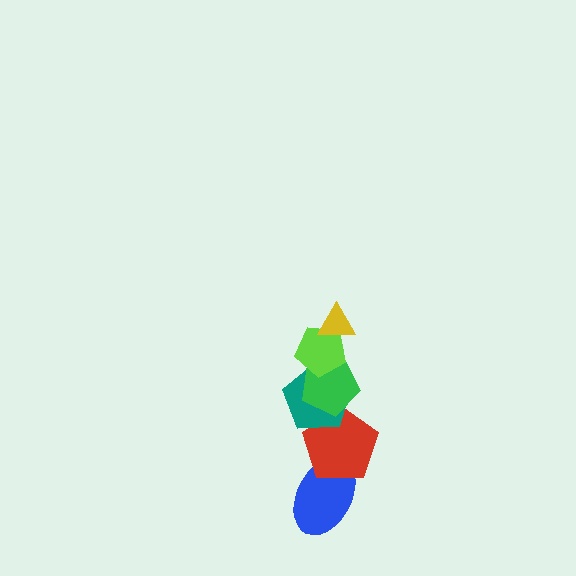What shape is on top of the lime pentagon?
The yellow triangle is on top of the lime pentagon.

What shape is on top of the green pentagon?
The lime pentagon is on top of the green pentagon.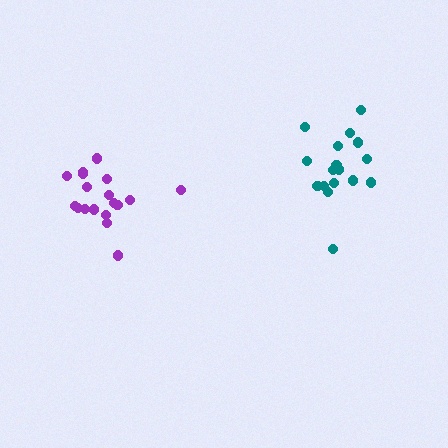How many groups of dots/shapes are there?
There are 2 groups.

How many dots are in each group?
Group 1: 17 dots, Group 2: 18 dots (35 total).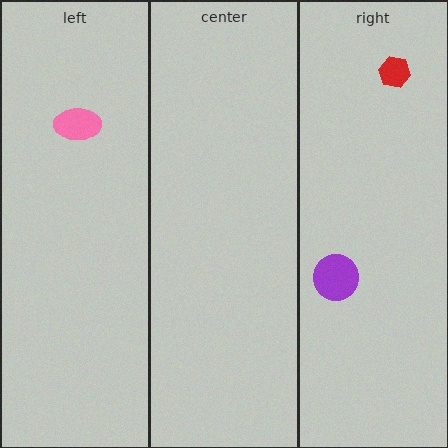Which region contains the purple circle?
The right region.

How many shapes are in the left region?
1.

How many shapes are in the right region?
2.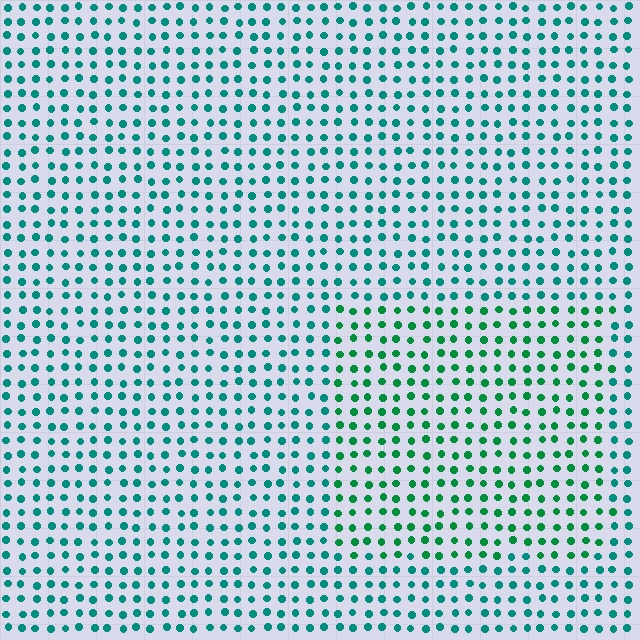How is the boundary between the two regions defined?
The boundary is defined purely by a slight shift in hue (about 28 degrees). Spacing, size, and orientation are identical on both sides.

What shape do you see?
I see a rectangle.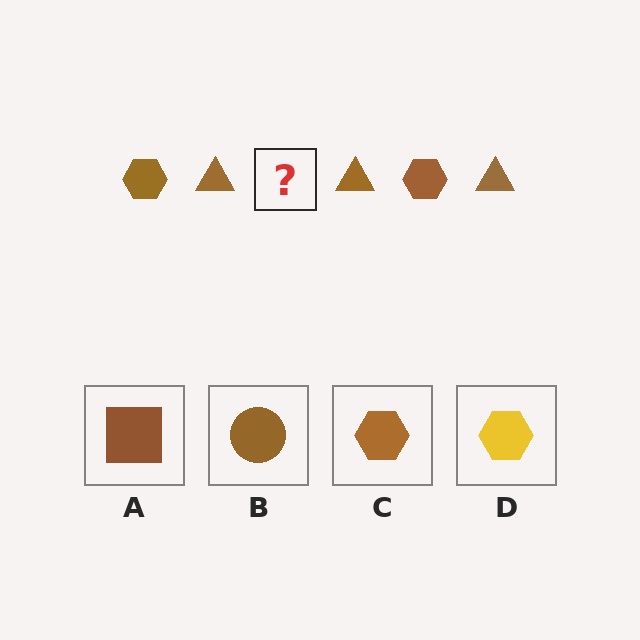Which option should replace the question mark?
Option C.